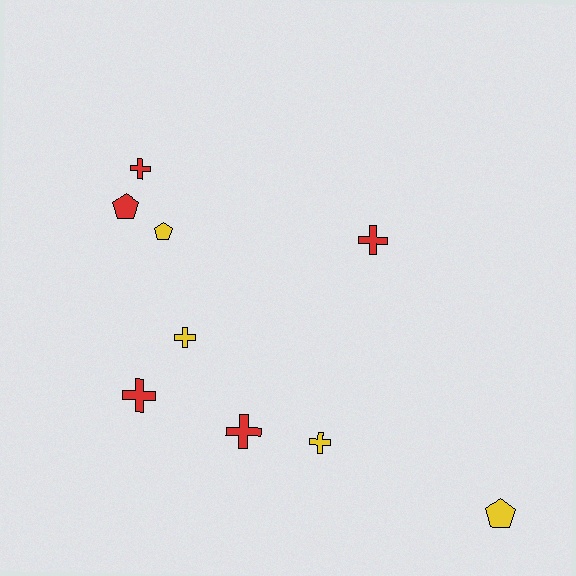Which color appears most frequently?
Red, with 5 objects.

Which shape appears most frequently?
Cross, with 6 objects.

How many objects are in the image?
There are 9 objects.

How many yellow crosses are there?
There are 2 yellow crosses.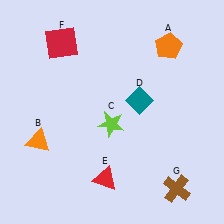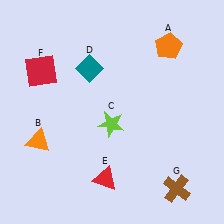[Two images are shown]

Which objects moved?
The objects that moved are: the teal diamond (D), the red square (F).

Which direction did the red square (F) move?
The red square (F) moved down.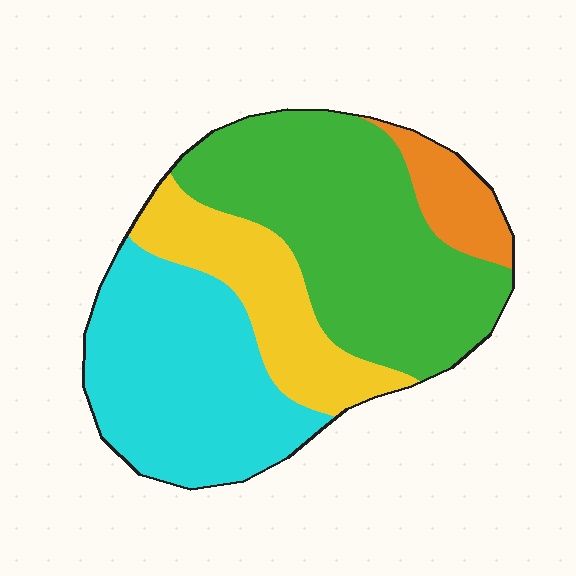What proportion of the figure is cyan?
Cyan covers about 35% of the figure.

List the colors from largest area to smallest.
From largest to smallest: green, cyan, yellow, orange.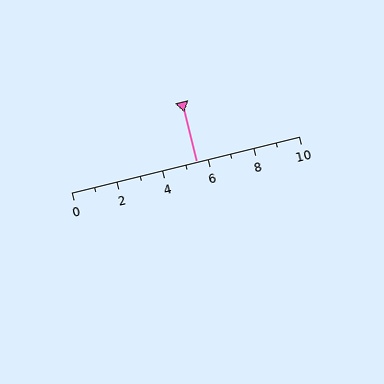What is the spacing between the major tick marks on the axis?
The major ticks are spaced 2 apart.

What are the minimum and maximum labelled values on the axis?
The axis runs from 0 to 10.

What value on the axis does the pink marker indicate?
The marker indicates approximately 5.5.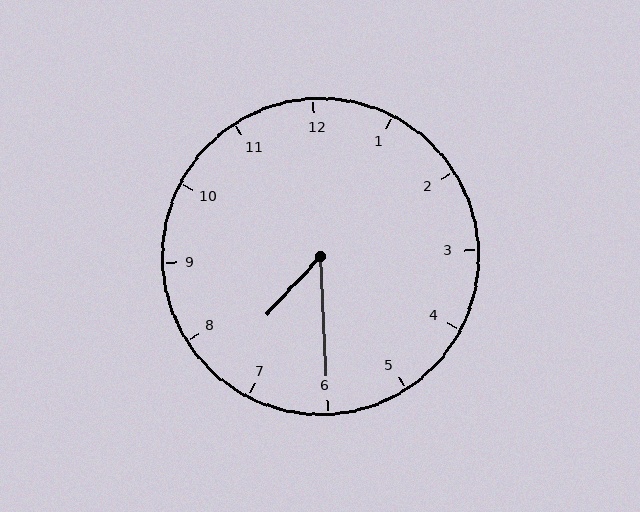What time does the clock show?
7:30.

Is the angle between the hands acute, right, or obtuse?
It is acute.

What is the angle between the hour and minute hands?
Approximately 45 degrees.